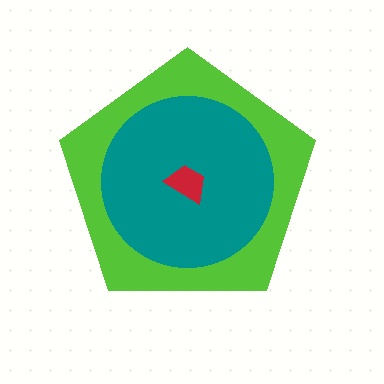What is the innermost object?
The red trapezoid.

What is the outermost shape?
The lime pentagon.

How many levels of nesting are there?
3.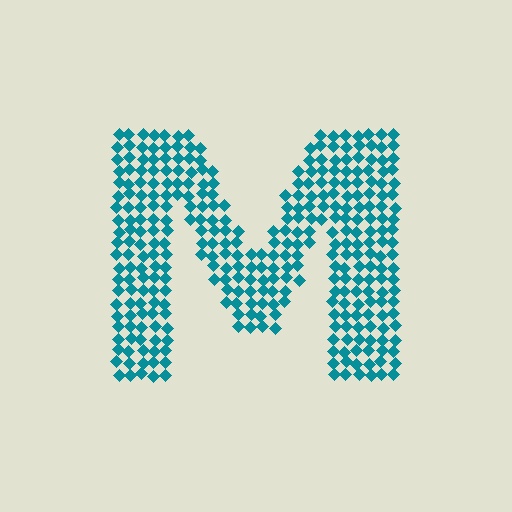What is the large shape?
The large shape is the letter M.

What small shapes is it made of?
It is made of small diamonds.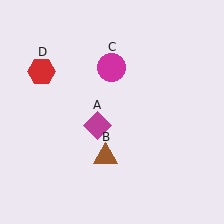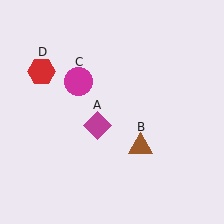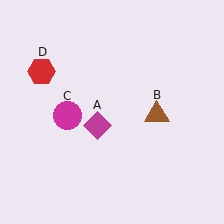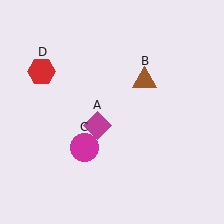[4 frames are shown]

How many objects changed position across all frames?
2 objects changed position: brown triangle (object B), magenta circle (object C).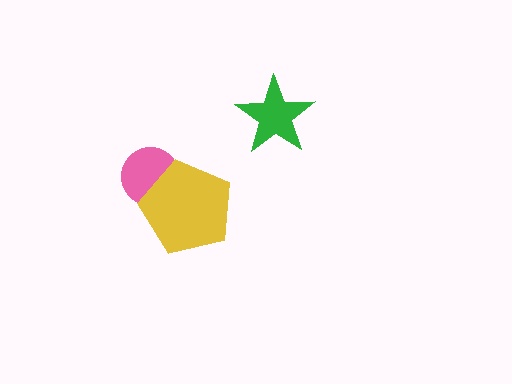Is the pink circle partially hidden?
Yes, it is partially covered by another shape.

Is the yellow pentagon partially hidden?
No, no other shape covers it.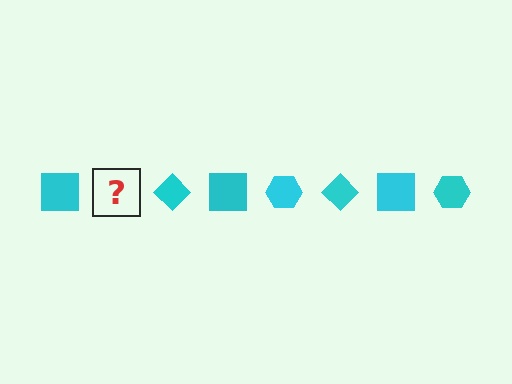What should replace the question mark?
The question mark should be replaced with a cyan hexagon.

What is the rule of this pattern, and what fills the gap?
The rule is that the pattern cycles through square, hexagon, diamond shapes in cyan. The gap should be filled with a cyan hexagon.